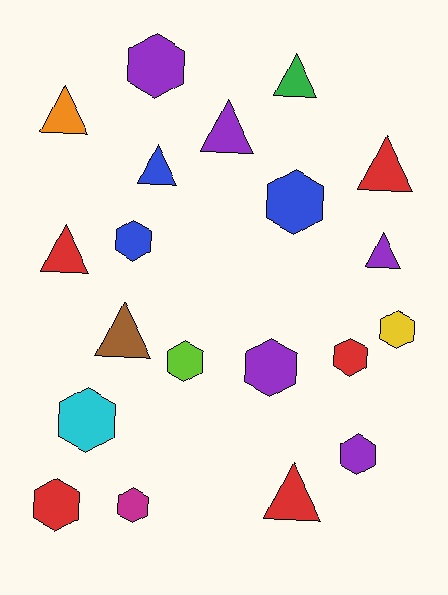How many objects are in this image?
There are 20 objects.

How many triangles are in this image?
There are 9 triangles.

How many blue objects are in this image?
There are 3 blue objects.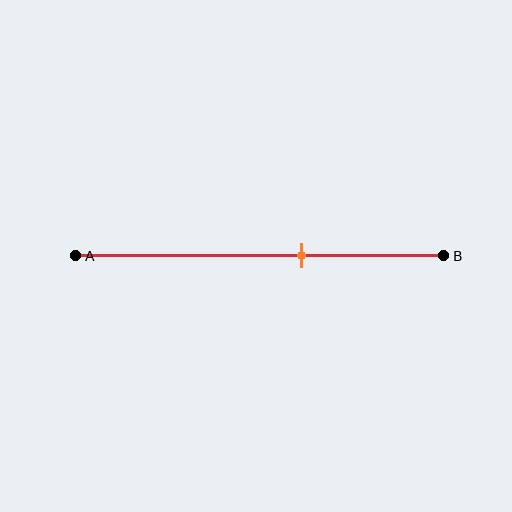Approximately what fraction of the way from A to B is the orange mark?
The orange mark is approximately 60% of the way from A to B.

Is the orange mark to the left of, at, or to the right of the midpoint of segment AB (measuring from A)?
The orange mark is to the right of the midpoint of segment AB.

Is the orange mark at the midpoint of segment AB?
No, the mark is at about 60% from A, not at the 50% midpoint.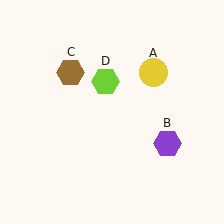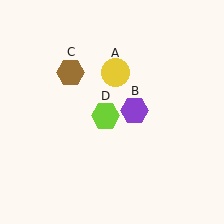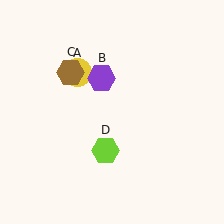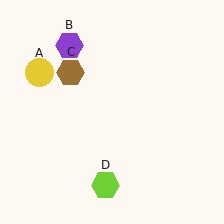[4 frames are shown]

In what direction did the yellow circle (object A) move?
The yellow circle (object A) moved left.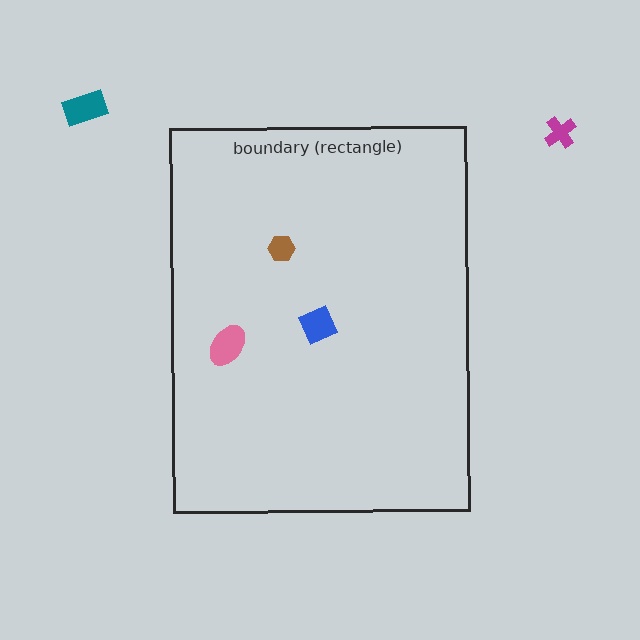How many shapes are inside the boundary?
3 inside, 2 outside.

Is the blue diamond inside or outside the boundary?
Inside.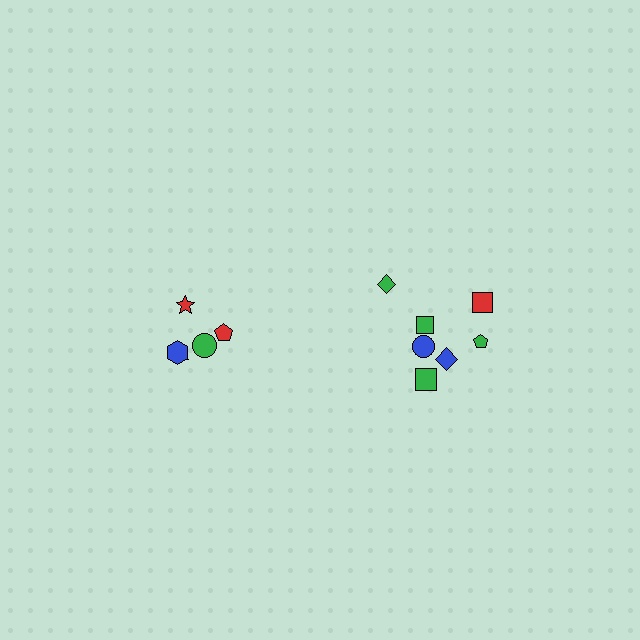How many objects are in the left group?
There are 5 objects.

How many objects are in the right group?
There are 7 objects.